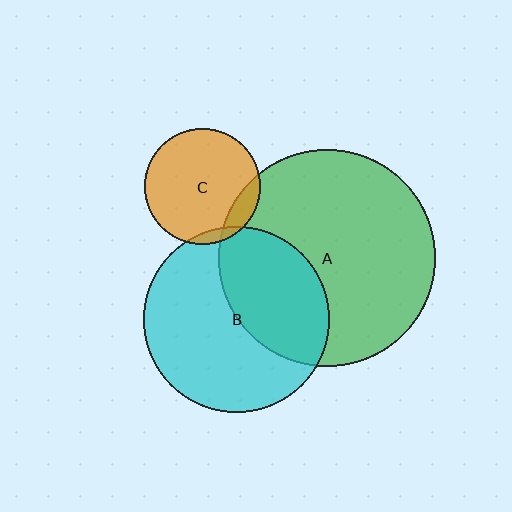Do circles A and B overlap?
Yes.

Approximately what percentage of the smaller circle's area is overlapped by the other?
Approximately 40%.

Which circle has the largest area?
Circle A (green).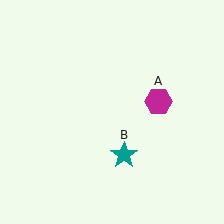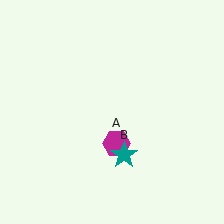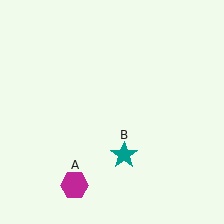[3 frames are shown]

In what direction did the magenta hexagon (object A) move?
The magenta hexagon (object A) moved down and to the left.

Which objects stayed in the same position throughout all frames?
Teal star (object B) remained stationary.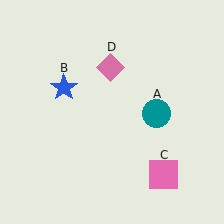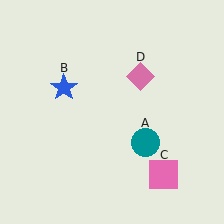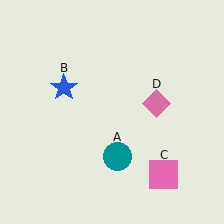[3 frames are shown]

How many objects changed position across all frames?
2 objects changed position: teal circle (object A), pink diamond (object D).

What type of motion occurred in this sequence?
The teal circle (object A), pink diamond (object D) rotated clockwise around the center of the scene.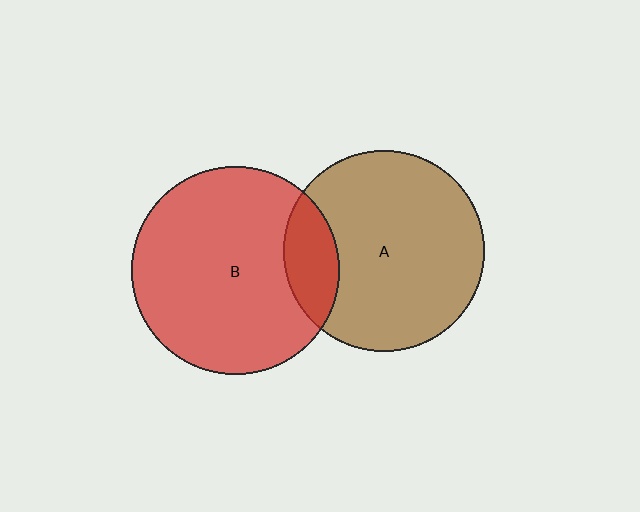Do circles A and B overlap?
Yes.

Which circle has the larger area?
Circle B (red).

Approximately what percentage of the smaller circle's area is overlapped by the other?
Approximately 15%.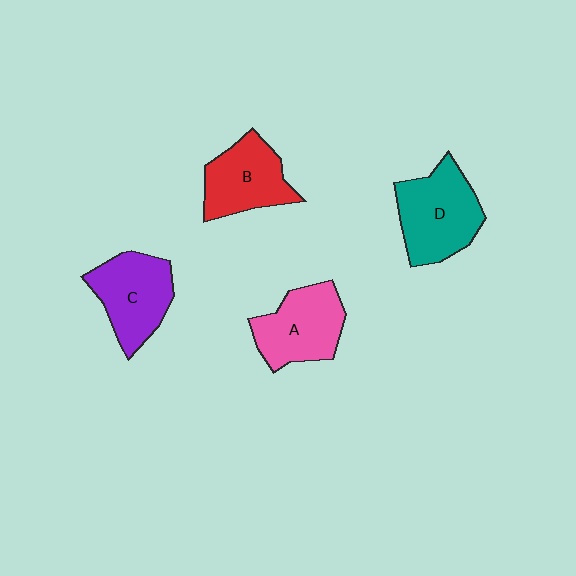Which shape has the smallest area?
Shape B (red).